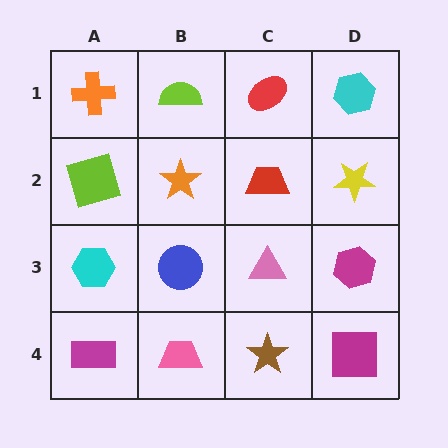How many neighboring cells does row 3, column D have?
3.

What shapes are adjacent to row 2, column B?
A lime semicircle (row 1, column B), a blue circle (row 3, column B), a lime square (row 2, column A), a red trapezoid (row 2, column C).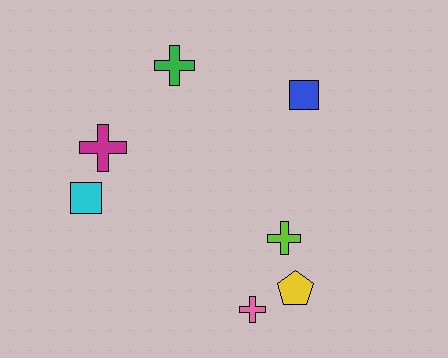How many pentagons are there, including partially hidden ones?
There is 1 pentagon.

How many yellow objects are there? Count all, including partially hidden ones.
There is 1 yellow object.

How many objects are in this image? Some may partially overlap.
There are 7 objects.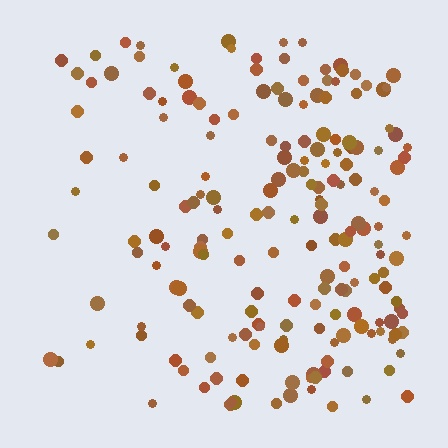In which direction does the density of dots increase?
From left to right, with the right side densest.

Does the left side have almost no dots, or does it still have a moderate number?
Still a moderate number, just noticeably fewer than the right.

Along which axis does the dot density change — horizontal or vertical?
Horizontal.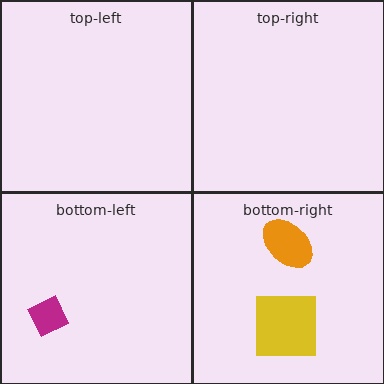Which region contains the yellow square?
The bottom-right region.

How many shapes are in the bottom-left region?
1.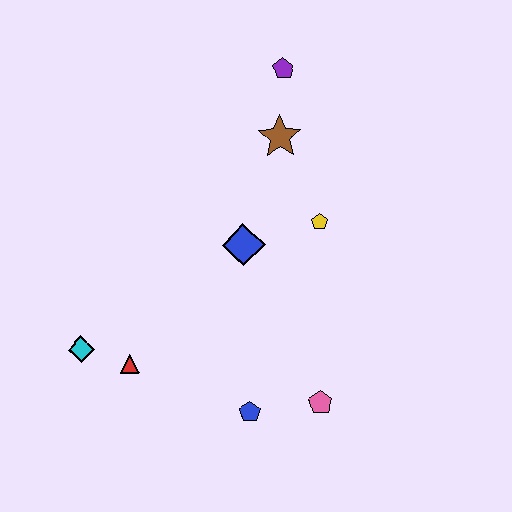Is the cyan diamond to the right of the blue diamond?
No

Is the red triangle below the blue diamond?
Yes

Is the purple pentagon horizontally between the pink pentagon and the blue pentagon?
Yes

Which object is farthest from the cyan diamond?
The purple pentagon is farthest from the cyan diamond.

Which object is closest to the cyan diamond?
The red triangle is closest to the cyan diamond.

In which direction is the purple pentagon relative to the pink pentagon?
The purple pentagon is above the pink pentagon.